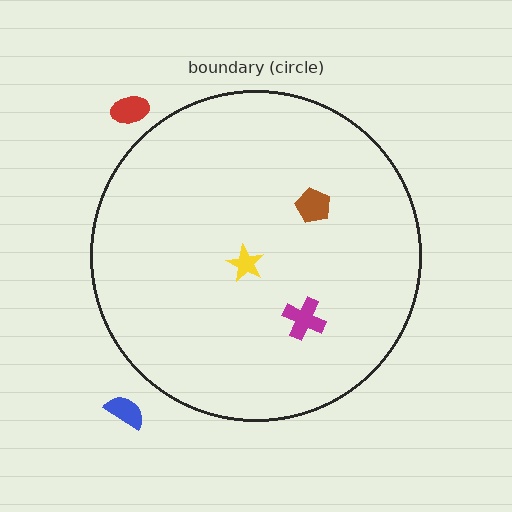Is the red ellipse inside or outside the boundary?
Outside.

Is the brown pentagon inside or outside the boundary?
Inside.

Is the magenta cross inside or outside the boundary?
Inside.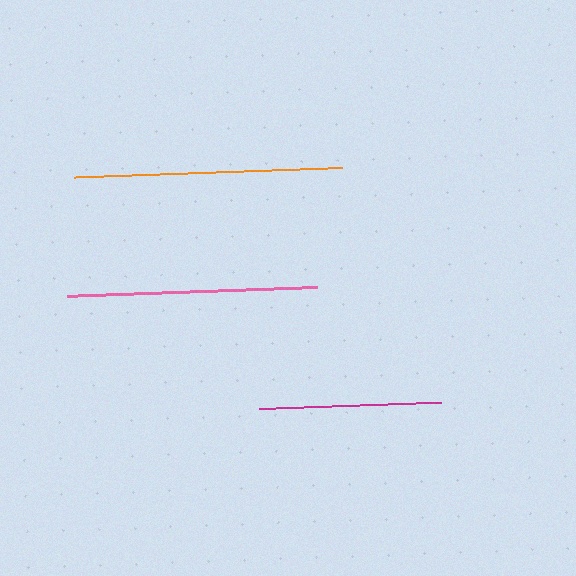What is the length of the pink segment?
The pink segment is approximately 250 pixels long.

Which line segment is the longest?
The orange line is the longest at approximately 267 pixels.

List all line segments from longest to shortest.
From longest to shortest: orange, pink, magenta.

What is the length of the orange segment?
The orange segment is approximately 267 pixels long.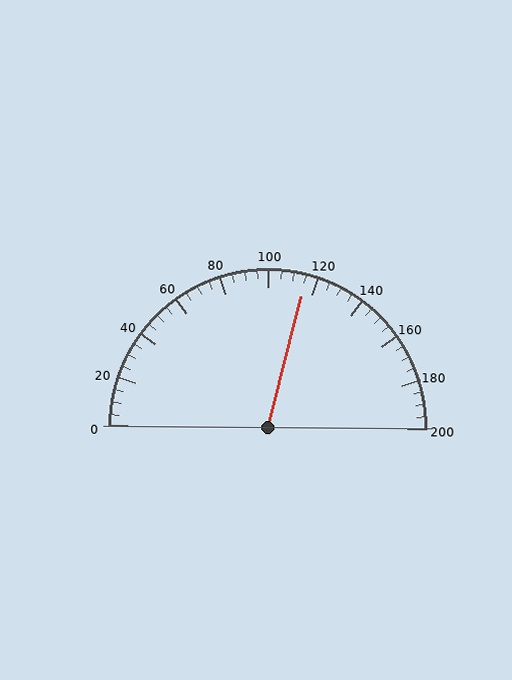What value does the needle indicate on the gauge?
The needle indicates approximately 115.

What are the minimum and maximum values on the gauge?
The gauge ranges from 0 to 200.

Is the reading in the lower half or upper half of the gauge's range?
The reading is in the upper half of the range (0 to 200).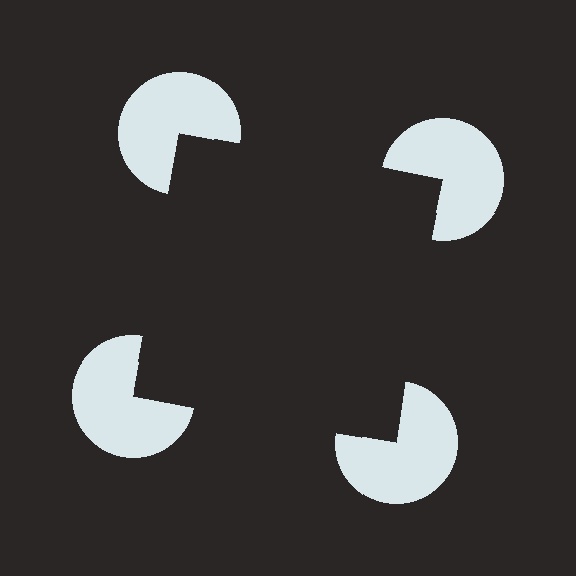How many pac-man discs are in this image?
There are 4 — one at each vertex of the illusory square.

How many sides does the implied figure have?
4 sides.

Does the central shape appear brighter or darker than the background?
It typically appears slightly darker than the background, even though no actual brightness change is drawn.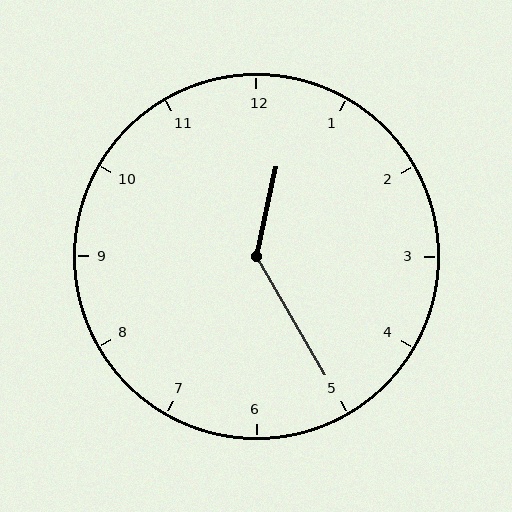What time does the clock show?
12:25.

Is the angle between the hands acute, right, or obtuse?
It is obtuse.